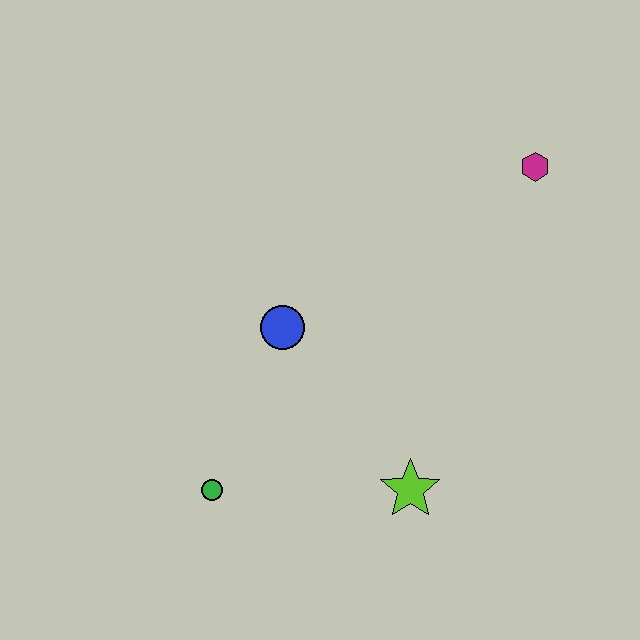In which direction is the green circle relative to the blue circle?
The green circle is below the blue circle.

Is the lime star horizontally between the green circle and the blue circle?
No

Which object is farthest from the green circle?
The magenta hexagon is farthest from the green circle.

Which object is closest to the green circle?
The blue circle is closest to the green circle.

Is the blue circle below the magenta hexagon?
Yes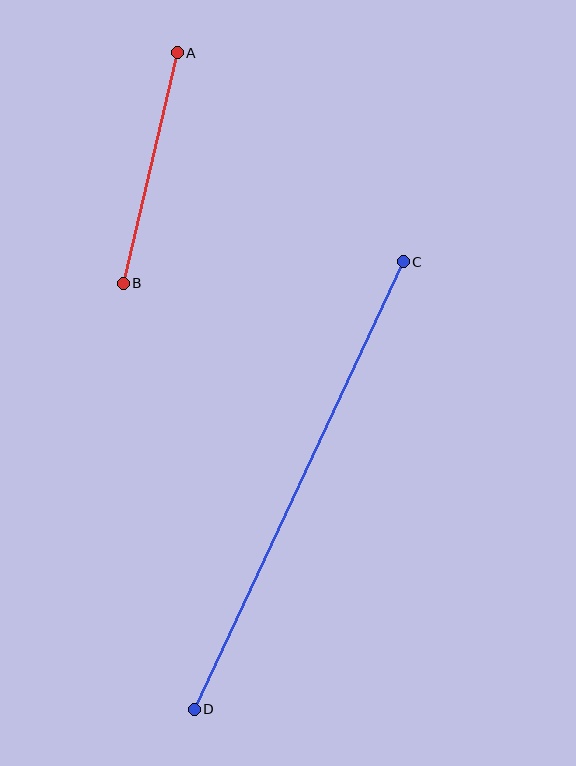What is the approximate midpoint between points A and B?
The midpoint is at approximately (150, 168) pixels.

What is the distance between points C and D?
The distance is approximately 494 pixels.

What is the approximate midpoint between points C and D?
The midpoint is at approximately (299, 485) pixels.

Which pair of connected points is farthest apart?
Points C and D are farthest apart.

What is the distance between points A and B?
The distance is approximately 237 pixels.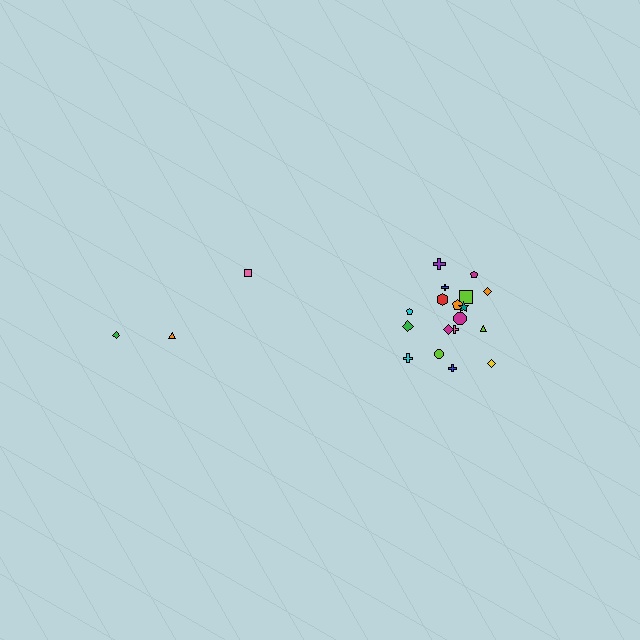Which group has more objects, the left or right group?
The right group.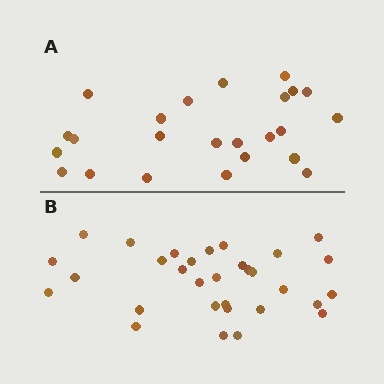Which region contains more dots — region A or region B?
Region B (the bottom region) has more dots.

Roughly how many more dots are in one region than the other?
Region B has roughly 8 or so more dots than region A.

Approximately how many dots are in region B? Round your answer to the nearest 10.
About 30 dots. (The exact count is 31, which rounds to 30.)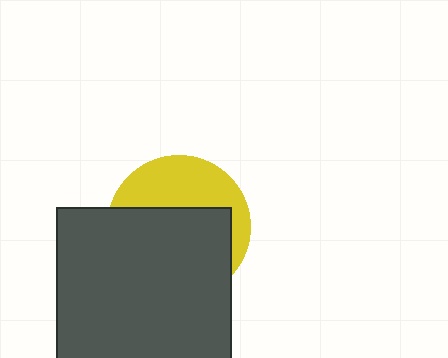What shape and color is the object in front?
The object in front is a dark gray square.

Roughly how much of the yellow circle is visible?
A small part of it is visible (roughly 39%).